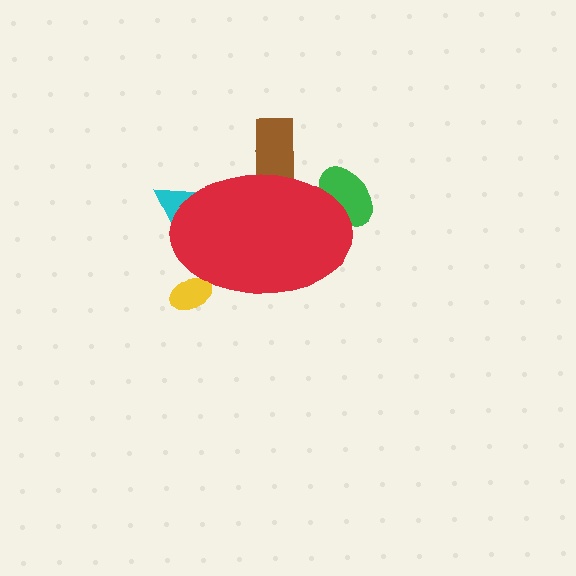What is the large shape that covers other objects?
A red ellipse.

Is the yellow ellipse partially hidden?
Yes, the yellow ellipse is partially hidden behind the red ellipse.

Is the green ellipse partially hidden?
Yes, the green ellipse is partially hidden behind the red ellipse.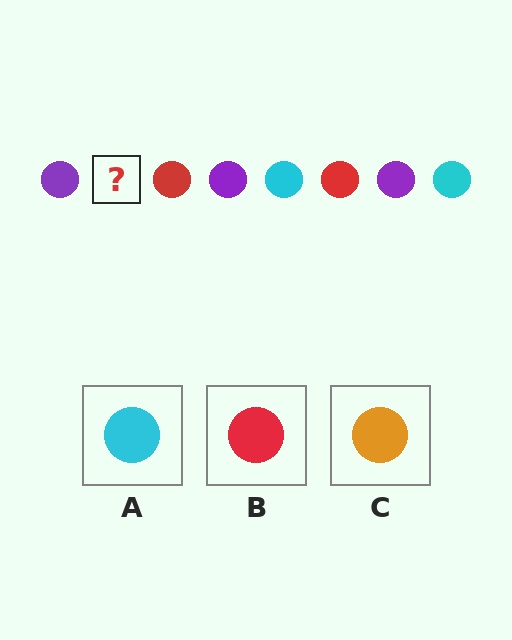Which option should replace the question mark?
Option A.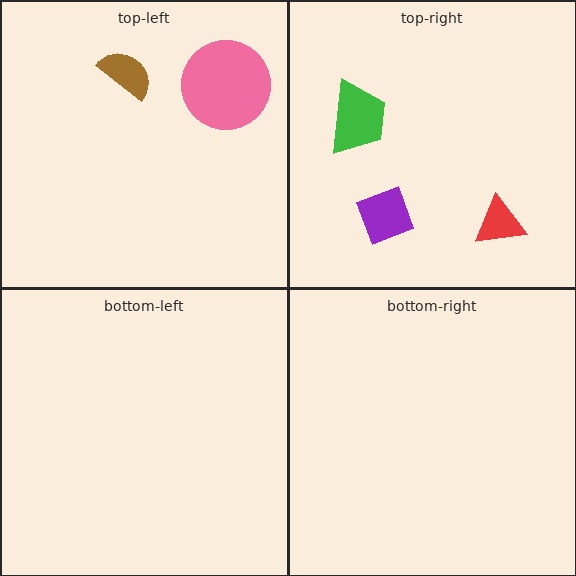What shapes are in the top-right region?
The green trapezoid, the red triangle, the purple diamond.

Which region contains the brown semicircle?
The top-left region.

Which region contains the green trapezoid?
The top-right region.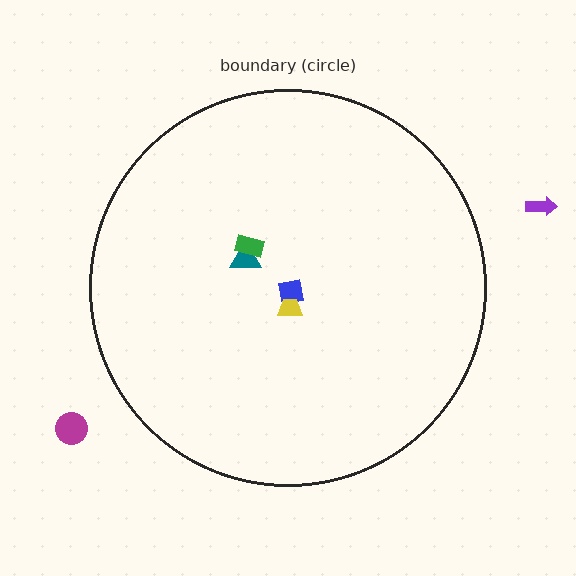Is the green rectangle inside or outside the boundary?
Inside.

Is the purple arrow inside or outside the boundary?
Outside.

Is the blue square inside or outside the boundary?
Inside.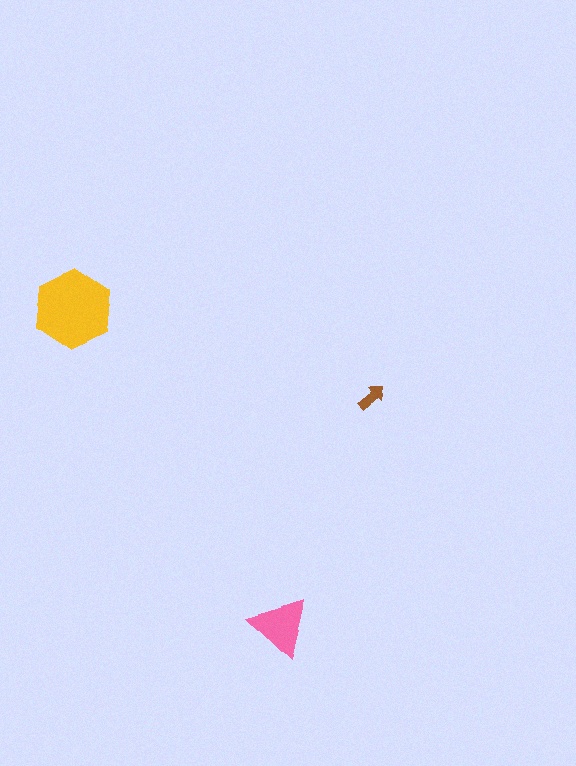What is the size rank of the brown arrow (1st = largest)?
3rd.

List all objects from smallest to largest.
The brown arrow, the pink triangle, the yellow hexagon.